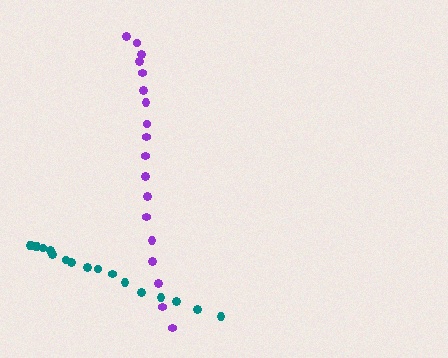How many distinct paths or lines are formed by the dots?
There are 2 distinct paths.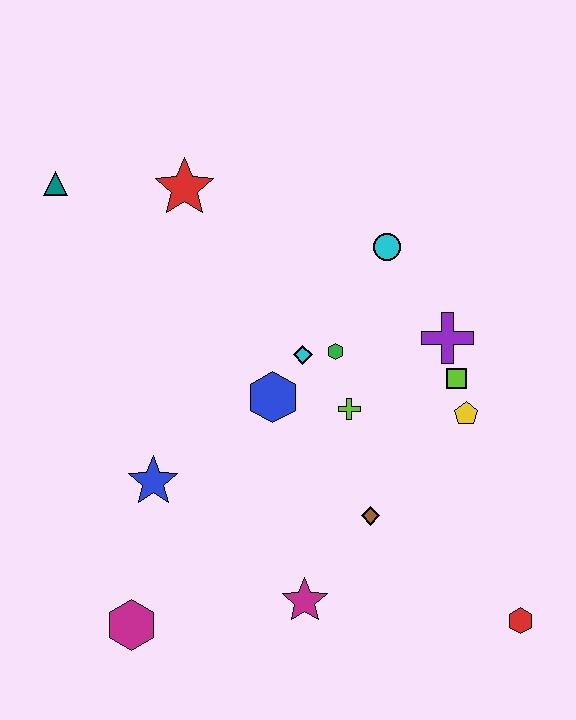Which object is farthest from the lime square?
The teal triangle is farthest from the lime square.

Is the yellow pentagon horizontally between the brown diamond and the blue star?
No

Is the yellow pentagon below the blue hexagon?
Yes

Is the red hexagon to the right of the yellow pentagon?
Yes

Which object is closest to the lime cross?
The green hexagon is closest to the lime cross.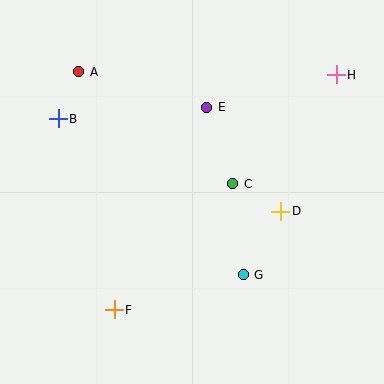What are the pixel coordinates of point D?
Point D is at (281, 211).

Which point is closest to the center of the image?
Point C at (233, 184) is closest to the center.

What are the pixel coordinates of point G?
Point G is at (243, 275).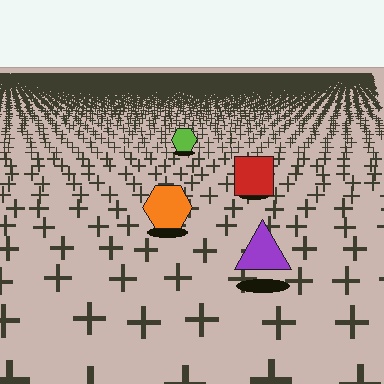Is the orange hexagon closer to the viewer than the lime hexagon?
Yes. The orange hexagon is closer — you can tell from the texture gradient: the ground texture is coarser near it.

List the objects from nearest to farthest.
From nearest to farthest: the purple triangle, the orange hexagon, the red square, the lime hexagon.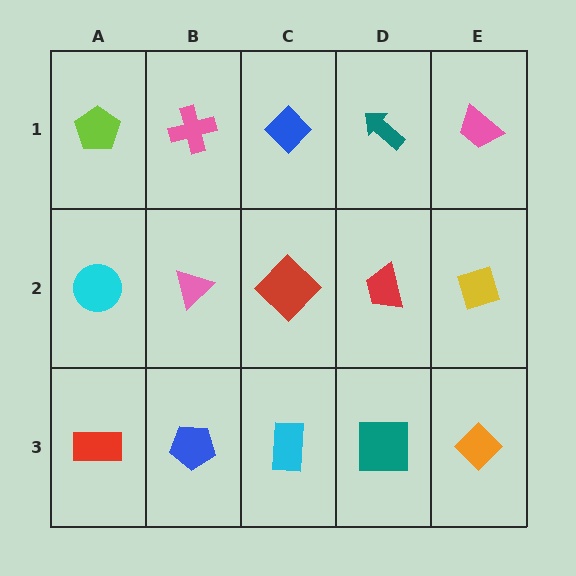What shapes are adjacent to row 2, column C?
A blue diamond (row 1, column C), a cyan rectangle (row 3, column C), a pink triangle (row 2, column B), a red trapezoid (row 2, column D).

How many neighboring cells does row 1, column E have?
2.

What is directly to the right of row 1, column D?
A pink trapezoid.